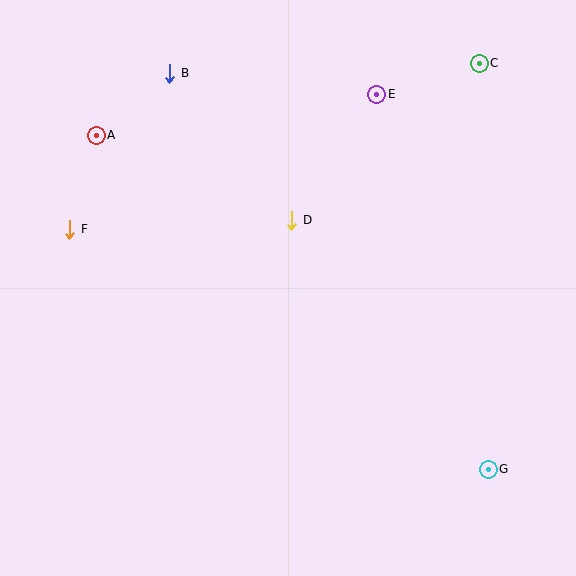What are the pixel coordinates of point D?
Point D is at (292, 220).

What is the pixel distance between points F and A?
The distance between F and A is 98 pixels.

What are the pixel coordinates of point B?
Point B is at (170, 73).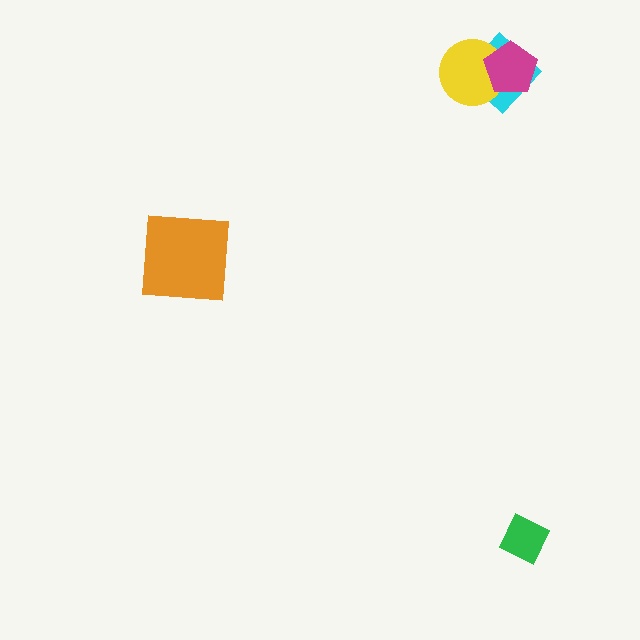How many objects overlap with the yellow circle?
2 objects overlap with the yellow circle.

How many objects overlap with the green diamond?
0 objects overlap with the green diamond.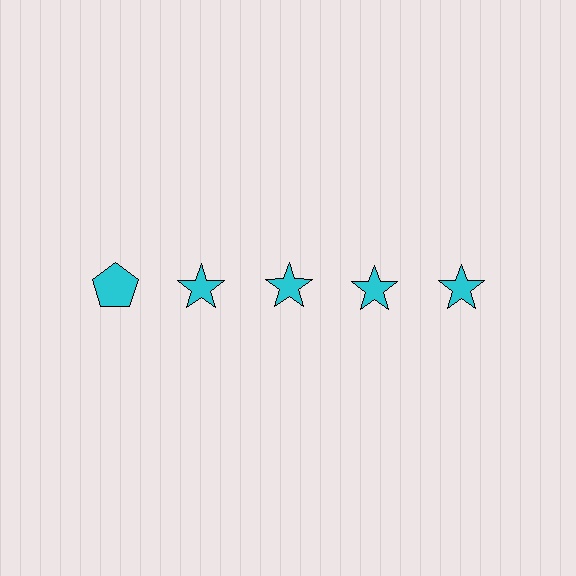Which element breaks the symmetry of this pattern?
The cyan pentagon in the top row, leftmost column breaks the symmetry. All other shapes are cyan stars.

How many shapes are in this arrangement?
There are 5 shapes arranged in a grid pattern.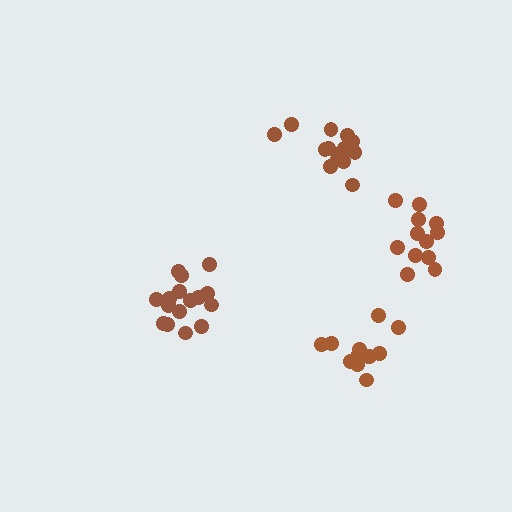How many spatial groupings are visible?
There are 4 spatial groupings.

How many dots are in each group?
Group 1: 16 dots, Group 2: 15 dots, Group 3: 12 dots, Group 4: 12 dots (55 total).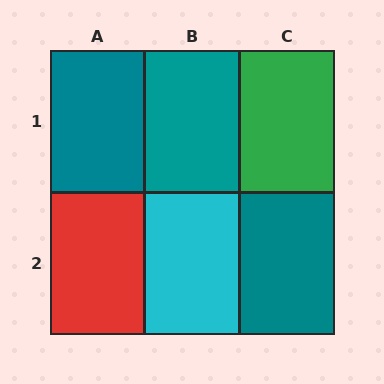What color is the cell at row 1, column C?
Green.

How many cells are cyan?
1 cell is cyan.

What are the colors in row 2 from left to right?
Red, cyan, teal.